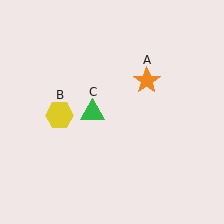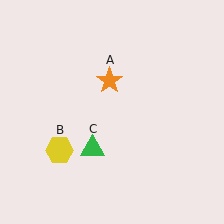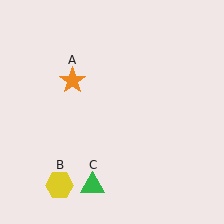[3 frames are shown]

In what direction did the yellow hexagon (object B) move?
The yellow hexagon (object B) moved down.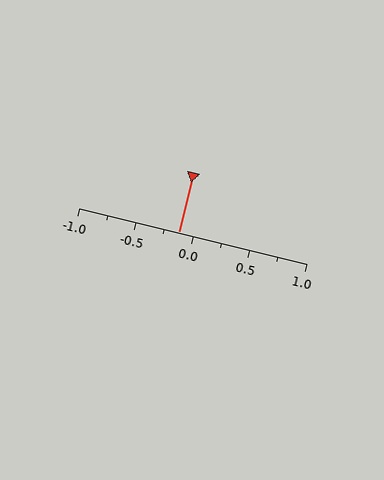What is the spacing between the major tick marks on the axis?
The major ticks are spaced 0.5 apart.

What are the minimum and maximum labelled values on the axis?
The axis runs from -1.0 to 1.0.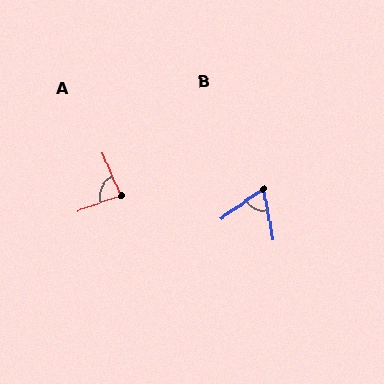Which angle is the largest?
A, at approximately 86 degrees.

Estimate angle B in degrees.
Approximately 66 degrees.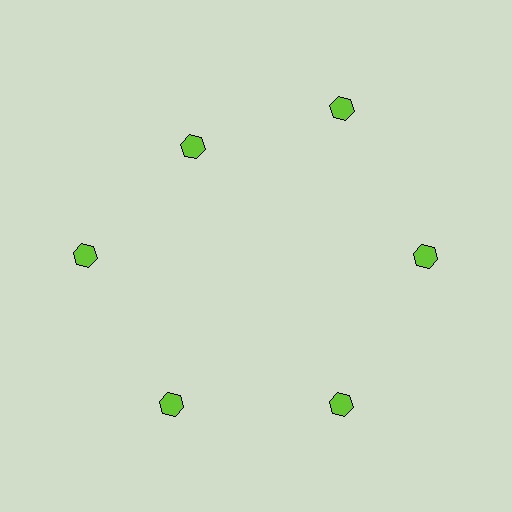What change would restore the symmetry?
The symmetry would be restored by moving it outward, back onto the ring so that all 6 hexagons sit at equal angles and equal distance from the center.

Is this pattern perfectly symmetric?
No. The 6 lime hexagons are arranged in a ring, but one element near the 11 o'clock position is pulled inward toward the center, breaking the 6-fold rotational symmetry.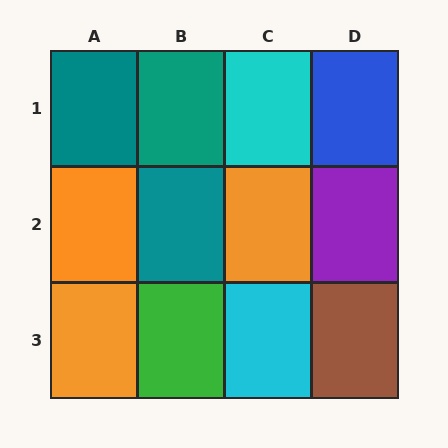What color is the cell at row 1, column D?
Blue.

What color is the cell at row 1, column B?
Teal.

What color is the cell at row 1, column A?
Teal.